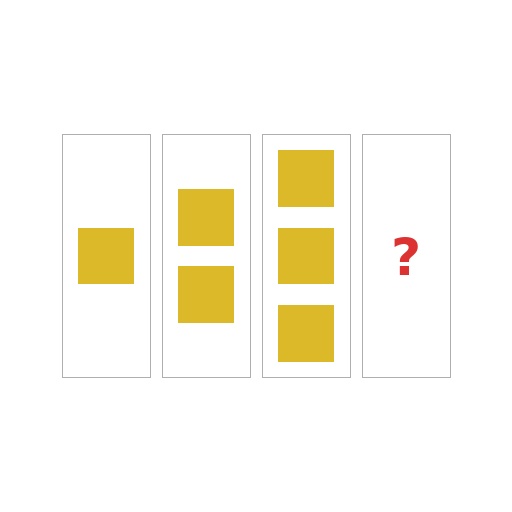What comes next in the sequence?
The next element should be 4 squares.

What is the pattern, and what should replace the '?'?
The pattern is that each step adds one more square. The '?' should be 4 squares.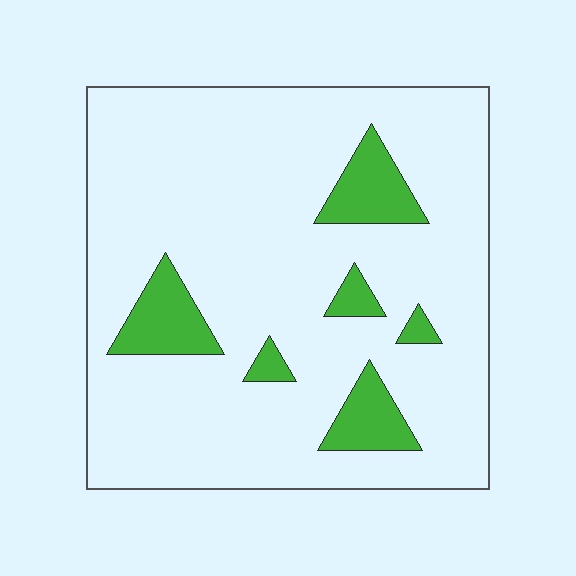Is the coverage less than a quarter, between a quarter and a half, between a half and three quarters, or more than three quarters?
Less than a quarter.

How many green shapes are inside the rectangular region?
6.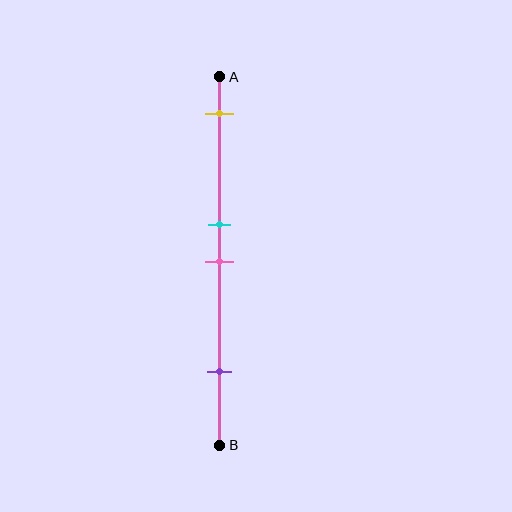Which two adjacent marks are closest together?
The cyan and pink marks are the closest adjacent pair.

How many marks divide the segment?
There are 4 marks dividing the segment.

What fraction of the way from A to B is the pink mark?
The pink mark is approximately 50% (0.5) of the way from A to B.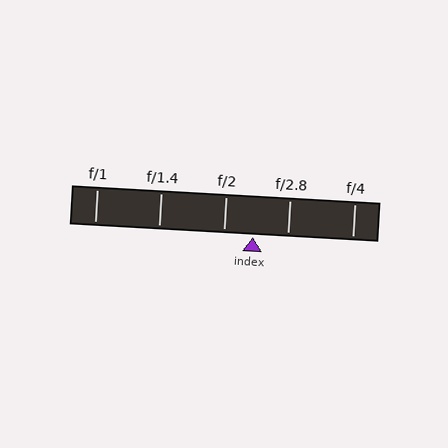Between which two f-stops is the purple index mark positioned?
The index mark is between f/2 and f/2.8.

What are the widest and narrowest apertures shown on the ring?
The widest aperture shown is f/1 and the narrowest is f/4.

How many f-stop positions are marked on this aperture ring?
There are 5 f-stop positions marked.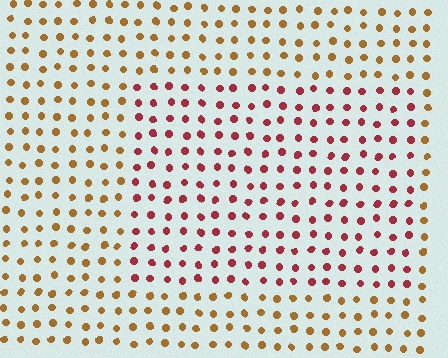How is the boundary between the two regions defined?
The boundary is defined purely by a slight shift in hue (about 44 degrees). Spacing, size, and orientation are identical on both sides.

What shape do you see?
I see a rectangle.